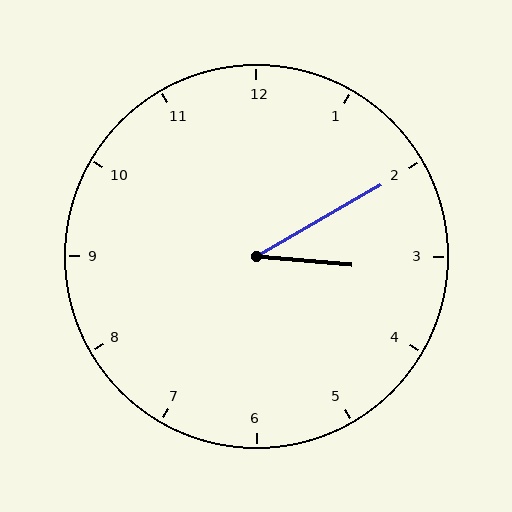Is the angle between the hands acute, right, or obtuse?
It is acute.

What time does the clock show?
3:10.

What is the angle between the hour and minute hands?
Approximately 35 degrees.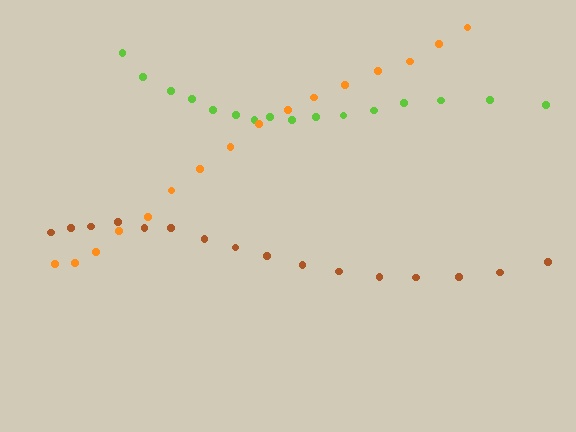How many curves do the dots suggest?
There are 3 distinct paths.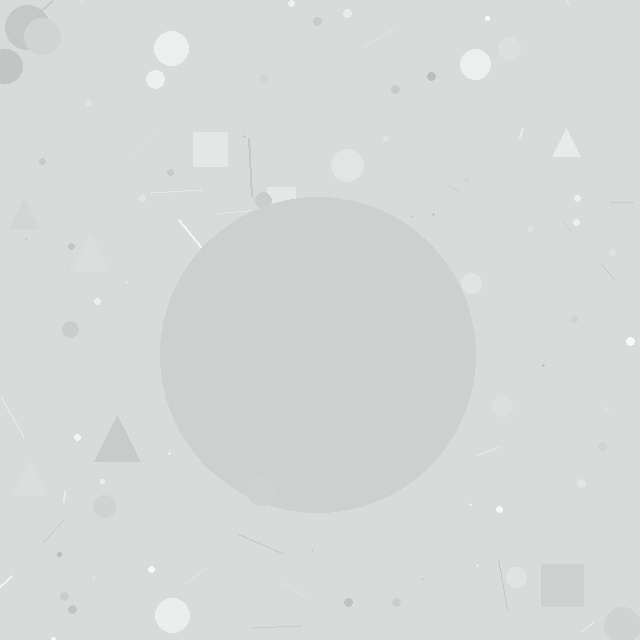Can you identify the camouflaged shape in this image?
The camouflaged shape is a circle.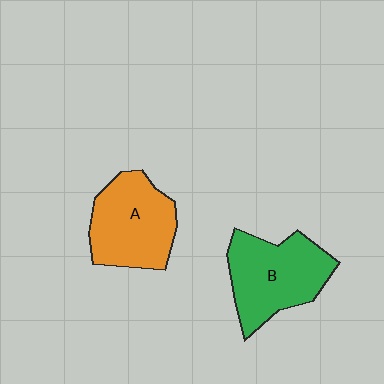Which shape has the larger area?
Shape B (green).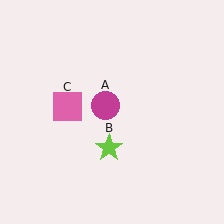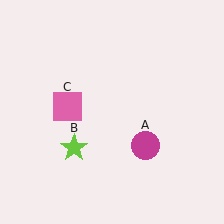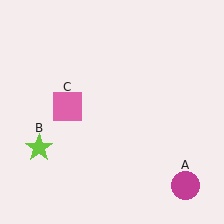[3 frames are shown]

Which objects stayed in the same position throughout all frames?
Pink square (object C) remained stationary.